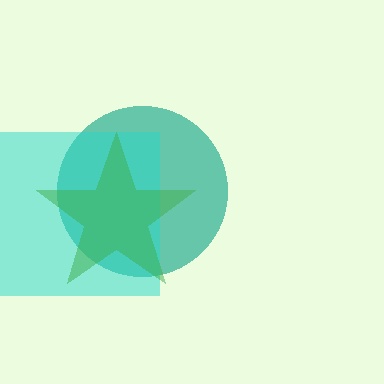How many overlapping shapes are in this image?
There are 3 overlapping shapes in the image.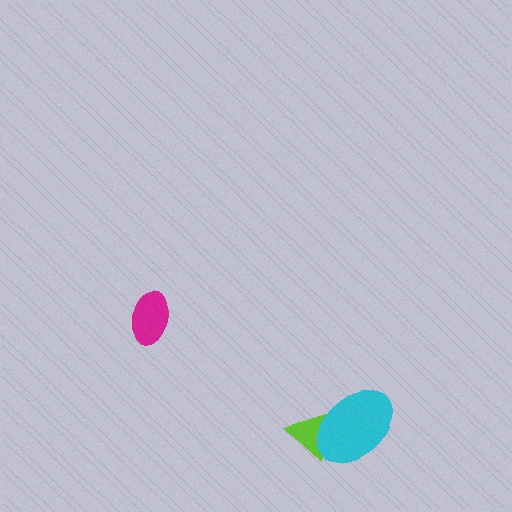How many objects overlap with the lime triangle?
1 object overlaps with the lime triangle.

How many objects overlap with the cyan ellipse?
1 object overlaps with the cyan ellipse.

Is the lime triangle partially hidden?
Yes, it is partially covered by another shape.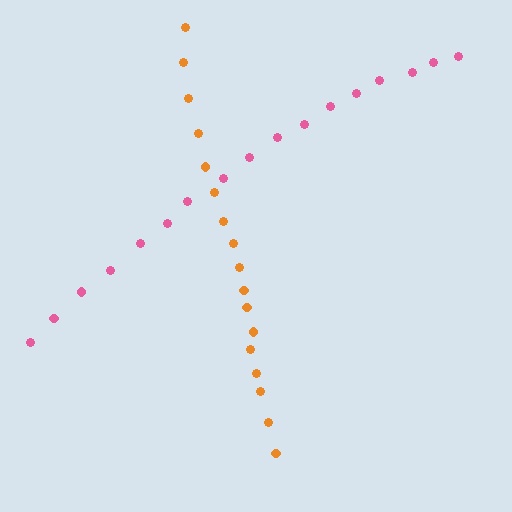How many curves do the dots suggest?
There are 2 distinct paths.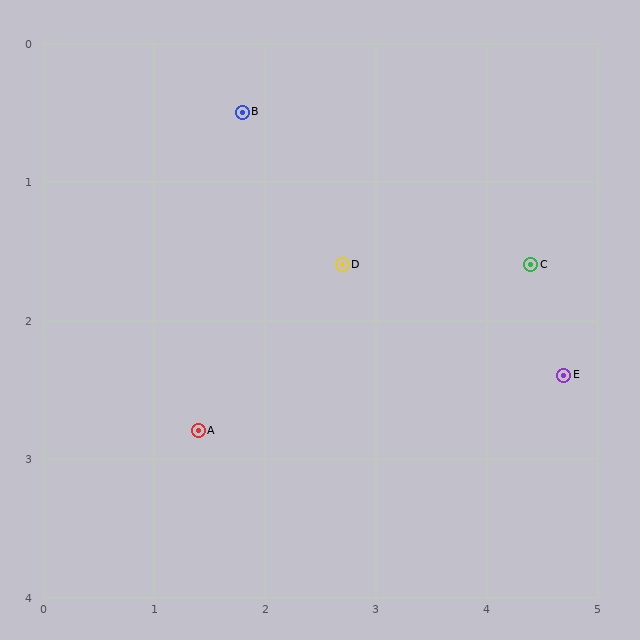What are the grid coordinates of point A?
Point A is at approximately (1.4, 2.8).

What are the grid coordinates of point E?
Point E is at approximately (4.7, 2.4).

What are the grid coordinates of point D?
Point D is at approximately (2.7, 1.6).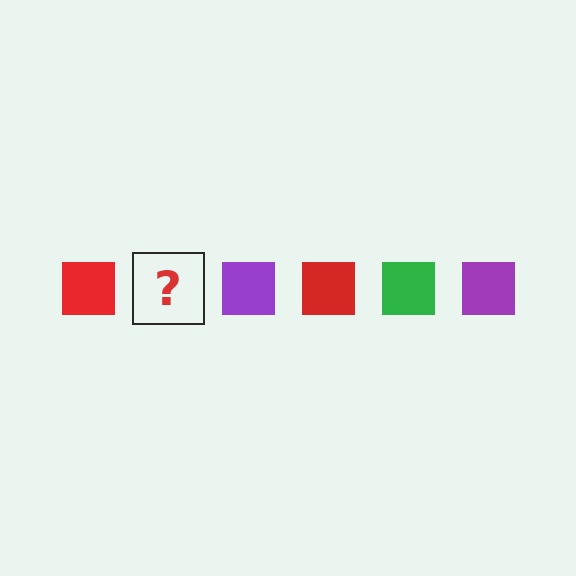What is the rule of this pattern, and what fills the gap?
The rule is that the pattern cycles through red, green, purple squares. The gap should be filled with a green square.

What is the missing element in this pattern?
The missing element is a green square.